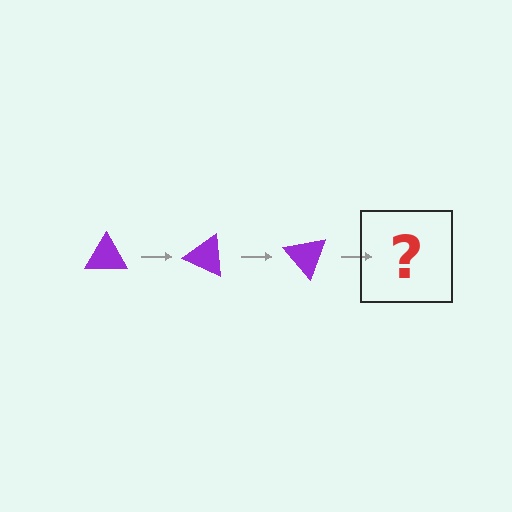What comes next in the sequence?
The next element should be a purple triangle rotated 75 degrees.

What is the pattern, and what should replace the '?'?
The pattern is that the triangle rotates 25 degrees each step. The '?' should be a purple triangle rotated 75 degrees.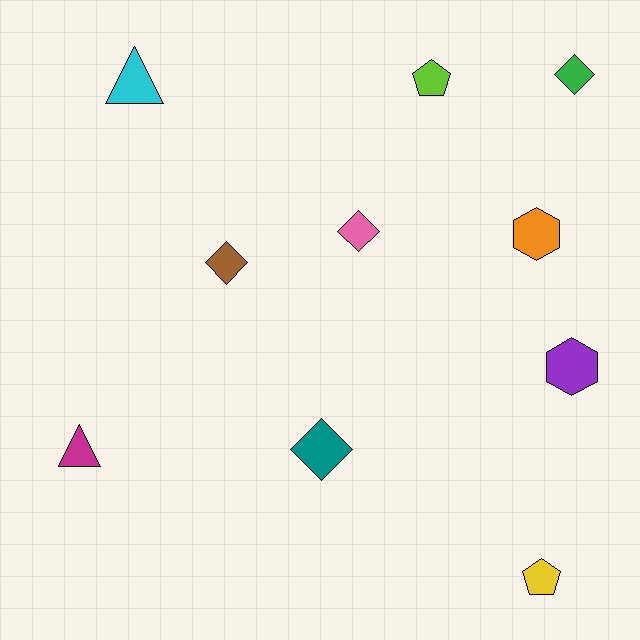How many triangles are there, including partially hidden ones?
There are 2 triangles.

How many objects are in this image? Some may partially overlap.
There are 10 objects.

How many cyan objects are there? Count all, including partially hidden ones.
There is 1 cyan object.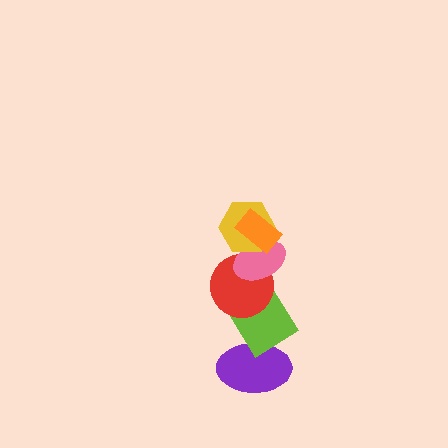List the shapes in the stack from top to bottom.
From top to bottom: the orange rectangle, the yellow hexagon, the pink ellipse, the red circle, the lime diamond, the purple ellipse.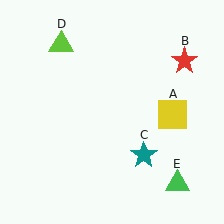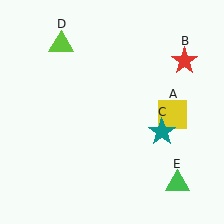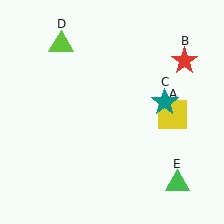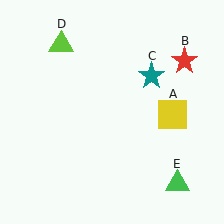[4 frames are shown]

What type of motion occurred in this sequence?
The teal star (object C) rotated counterclockwise around the center of the scene.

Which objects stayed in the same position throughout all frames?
Yellow square (object A) and red star (object B) and lime triangle (object D) and green triangle (object E) remained stationary.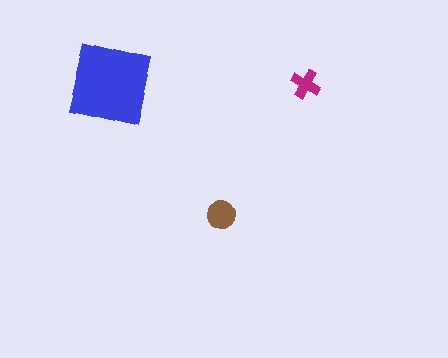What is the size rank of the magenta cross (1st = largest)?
3rd.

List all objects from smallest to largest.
The magenta cross, the brown circle, the blue square.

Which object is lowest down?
The brown circle is bottommost.